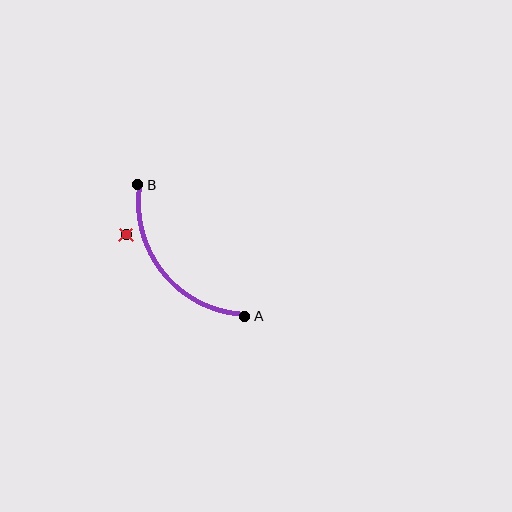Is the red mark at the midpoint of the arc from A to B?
No — the red mark does not lie on the arc at all. It sits slightly outside the curve.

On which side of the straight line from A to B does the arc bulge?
The arc bulges below and to the left of the straight line connecting A and B.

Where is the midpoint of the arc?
The arc midpoint is the point on the curve farthest from the straight line joining A and B. It sits below and to the left of that line.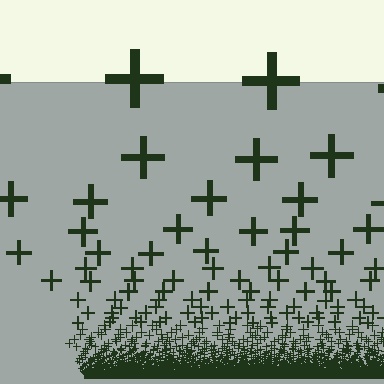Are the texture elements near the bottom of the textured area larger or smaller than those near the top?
Smaller. The gradient is inverted — elements near the bottom are smaller and denser.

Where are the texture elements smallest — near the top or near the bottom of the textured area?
Near the bottom.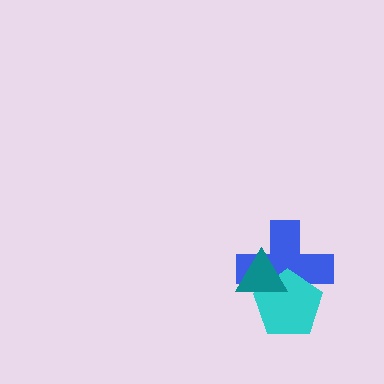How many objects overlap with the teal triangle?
2 objects overlap with the teal triangle.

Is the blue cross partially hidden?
Yes, it is partially covered by another shape.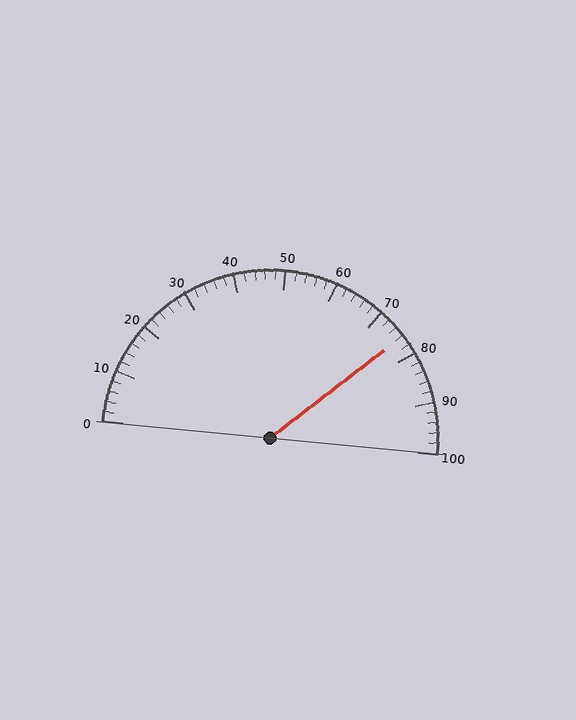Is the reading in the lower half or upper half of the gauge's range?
The reading is in the upper half of the range (0 to 100).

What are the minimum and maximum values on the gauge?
The gauge ranges from 0 to 100.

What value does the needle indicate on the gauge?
The needle indicates approximately 76.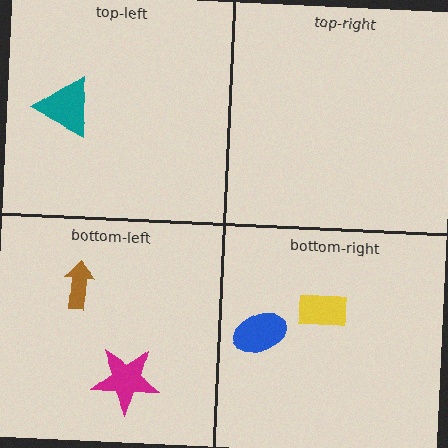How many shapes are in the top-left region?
1.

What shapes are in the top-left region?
The teal triangle.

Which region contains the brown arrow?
The bottom-left region.